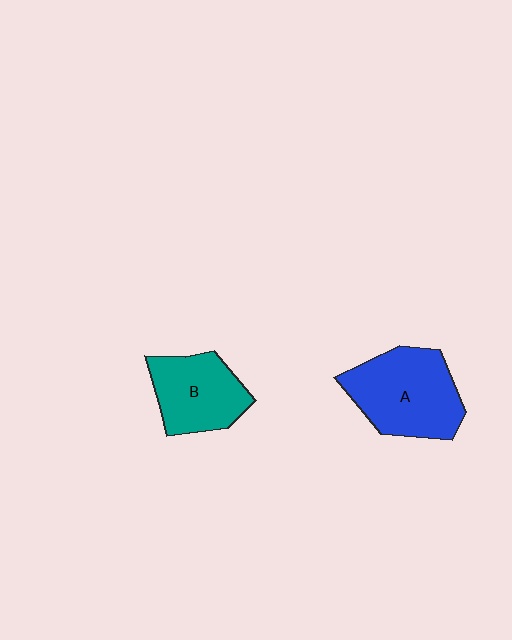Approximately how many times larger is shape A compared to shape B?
Approximately 1.3 times.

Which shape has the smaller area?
Shape B (teal).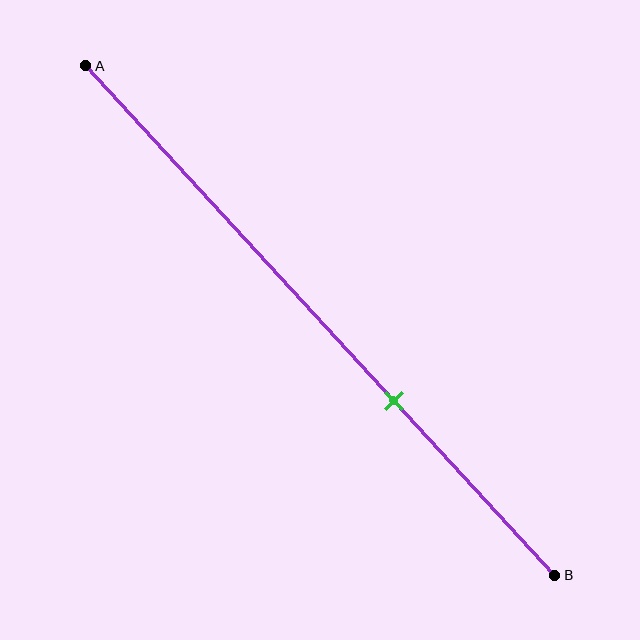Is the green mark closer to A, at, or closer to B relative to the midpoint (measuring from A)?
The green mark is closer to point B than the midpoint of segment AB.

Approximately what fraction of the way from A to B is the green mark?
The green mark is approximately 65% of the way from A to B.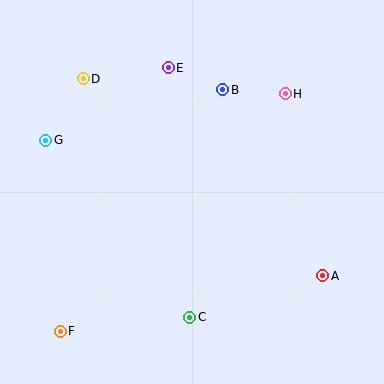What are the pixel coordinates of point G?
Point G is at (46, 140).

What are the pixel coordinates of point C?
Point C is at (190, 317).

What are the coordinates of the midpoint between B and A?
The midpoint between B and A is at (273, 183).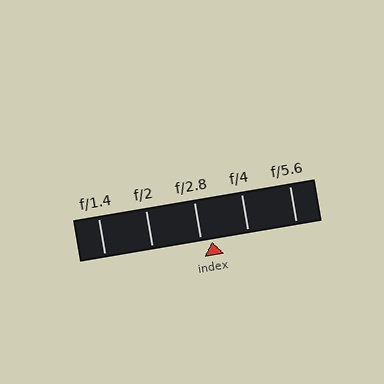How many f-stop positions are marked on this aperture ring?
There are 5 f-stop positions marked.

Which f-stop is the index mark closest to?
The index mark is closest to f/2.8.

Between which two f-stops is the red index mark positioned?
The index mark is between f/2.8 and f/4.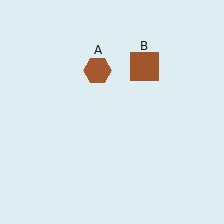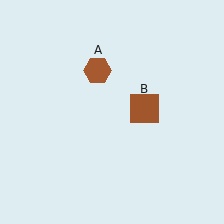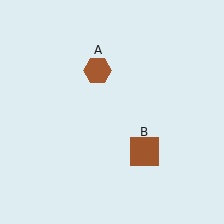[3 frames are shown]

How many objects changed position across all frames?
1 object changed position: brown square (object B).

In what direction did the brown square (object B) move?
The brown square (object B) moved down.